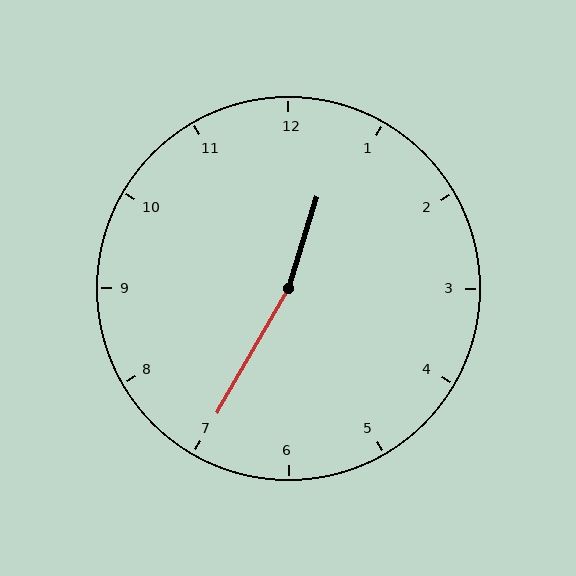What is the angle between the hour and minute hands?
Approximately 168 degrees.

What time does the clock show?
12:35.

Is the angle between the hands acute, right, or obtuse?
It is obtuse.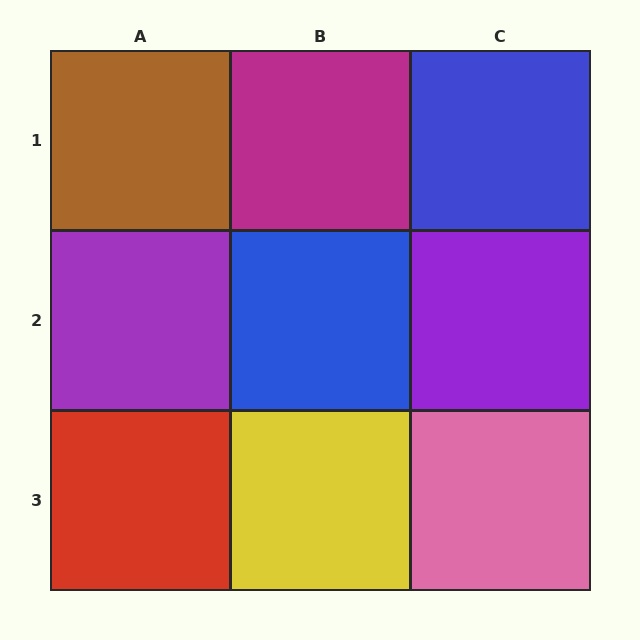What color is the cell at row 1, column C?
Blue.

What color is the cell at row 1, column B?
Magenta.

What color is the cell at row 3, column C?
Pink.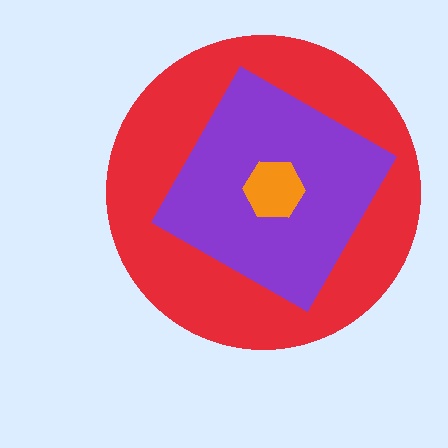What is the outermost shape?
The red circle.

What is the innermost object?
The orange hexagon.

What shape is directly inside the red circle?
The purple diamond.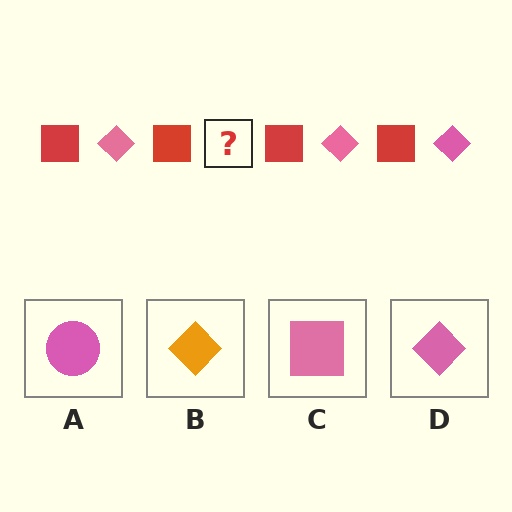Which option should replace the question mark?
Option D.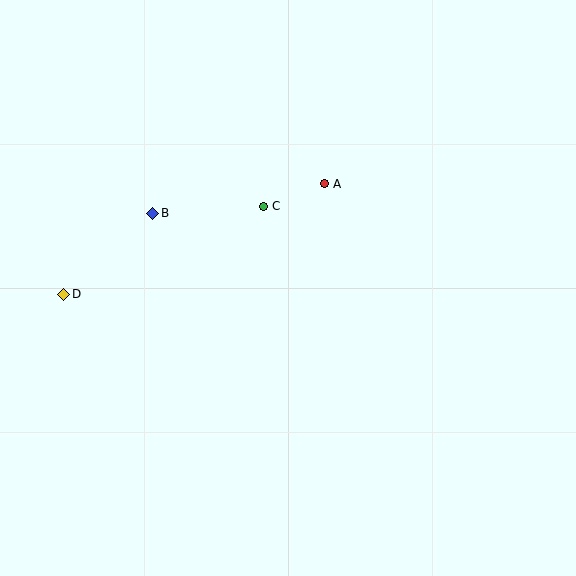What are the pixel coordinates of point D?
Point D is at (64, 294).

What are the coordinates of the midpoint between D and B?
The midpoint between D and B is at (108, 254).